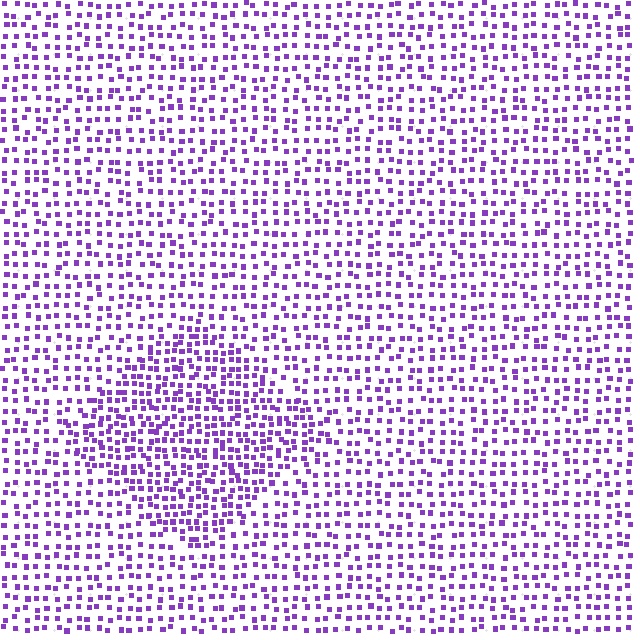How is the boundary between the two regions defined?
The boundary is defined by a change in element density (approximately 1.6x ratio). All elements are the same color, size, and shape.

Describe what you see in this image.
The image contains small purple elements arranged at two different densities. A diamond-shaped region is visible where the elements are more densely packed than the surrounding area.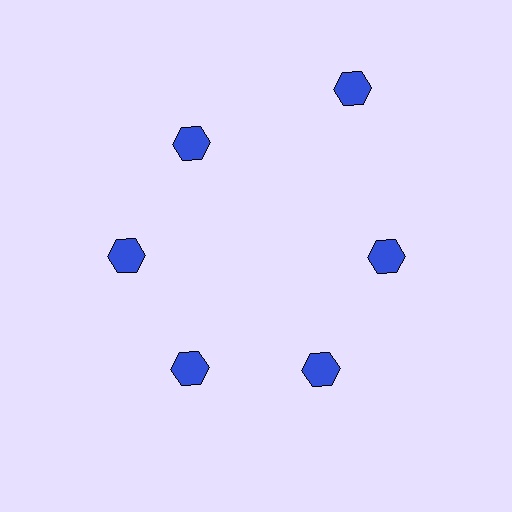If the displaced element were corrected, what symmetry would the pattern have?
It would have 6-fold rotational symmetry — the pattern would map onto itself every 60 degrees.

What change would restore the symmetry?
The symmetry would be restored by moving it inward, back onto the ring so that all 6 hexagons sit at equal angles and equal distance from the center.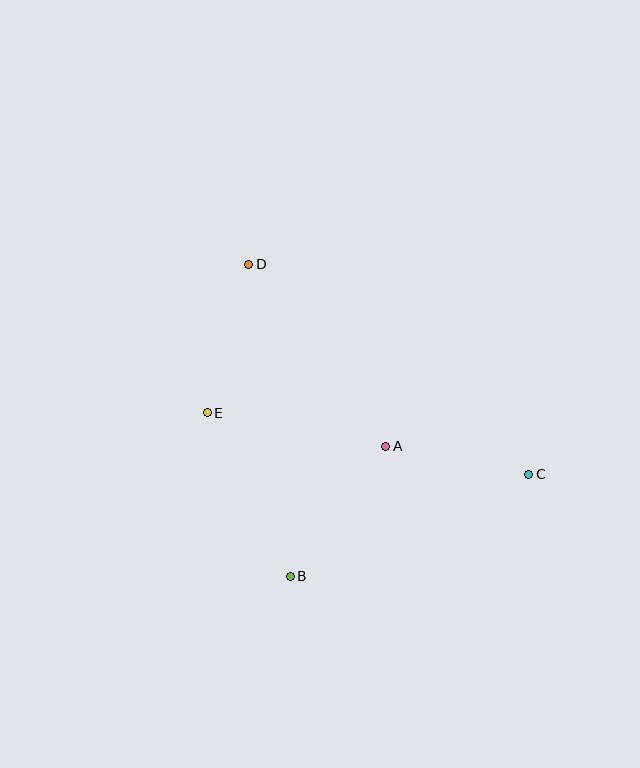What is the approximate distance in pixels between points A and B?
The distance between A and B is approximately 161 pixels.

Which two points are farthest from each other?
Points C and D are farthest from each other.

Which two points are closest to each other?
Points A and C are closest to each other.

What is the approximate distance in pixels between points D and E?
The distance between D and E is approximately 154 pixels.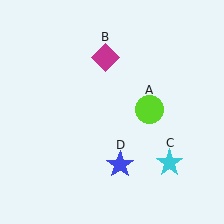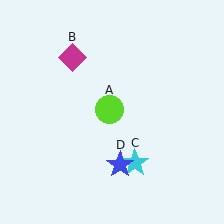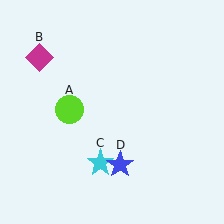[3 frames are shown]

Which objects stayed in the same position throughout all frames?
Blue star (object D) remained stationary.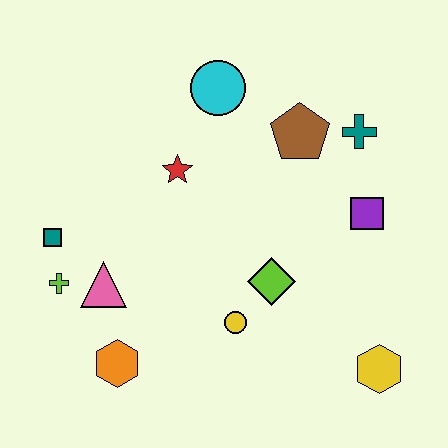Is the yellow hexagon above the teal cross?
No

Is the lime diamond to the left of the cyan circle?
No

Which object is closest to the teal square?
The lime cross is closest to the teal square.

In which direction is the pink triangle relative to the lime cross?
The pink triangle is to the right of the lime cross.